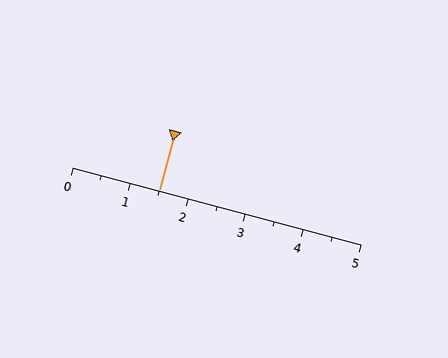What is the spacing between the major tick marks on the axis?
The major ticks are spaced 1 apart.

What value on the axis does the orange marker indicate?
The marker indicates approximately 1.5.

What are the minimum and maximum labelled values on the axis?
The axis runs from 0 to 5.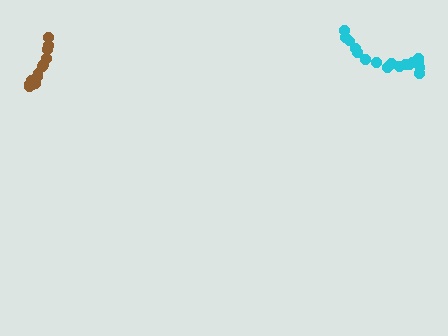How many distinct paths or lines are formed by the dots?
There are 2 distinct paths.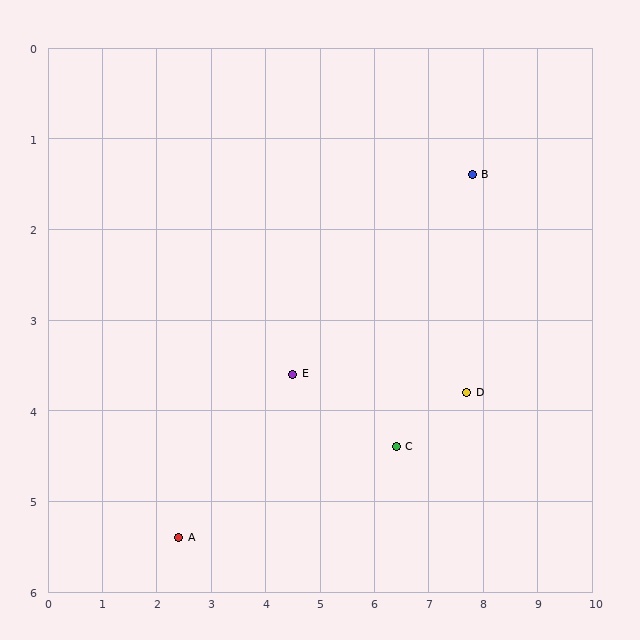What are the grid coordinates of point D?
Point D is at approximately (7.7, 3.8).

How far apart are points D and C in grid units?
Points D and C are about 1.4 grid units apart.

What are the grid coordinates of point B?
Point B is at approximately (7.8, 1.4).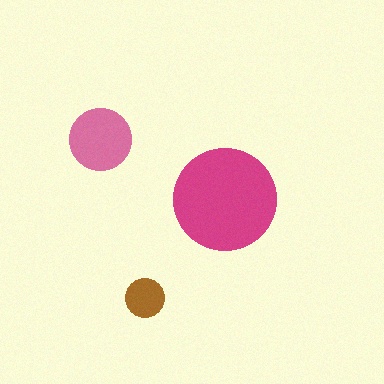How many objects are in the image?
There are 3 objects in the image.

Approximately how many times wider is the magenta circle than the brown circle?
About 2.5 times wider.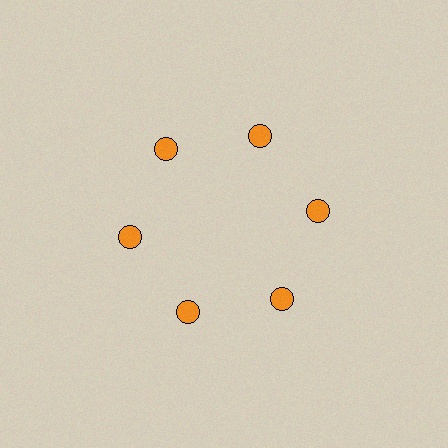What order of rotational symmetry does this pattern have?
This pattern has 6-fold rotational symmetry.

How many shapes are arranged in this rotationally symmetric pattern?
There are 6 shapes, arranged in 6 groups of 1.